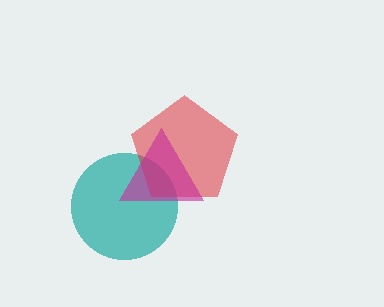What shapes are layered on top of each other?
The layered shapes are: a teal circle, a red pentagon, a magenta triangle.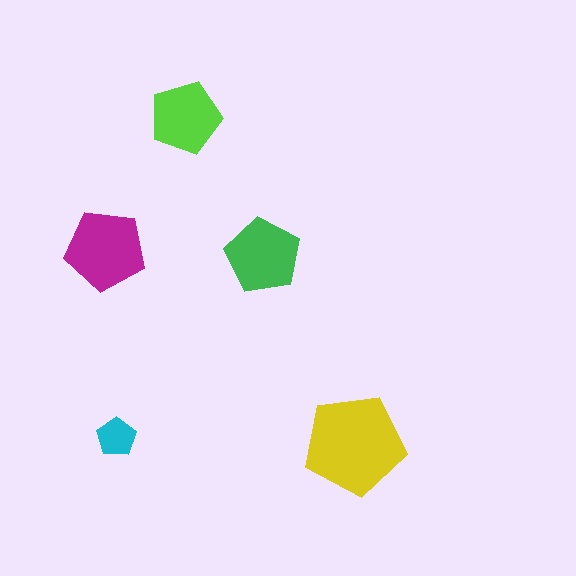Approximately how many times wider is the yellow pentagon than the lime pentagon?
About 1.5 times wider.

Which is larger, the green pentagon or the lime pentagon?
The green one.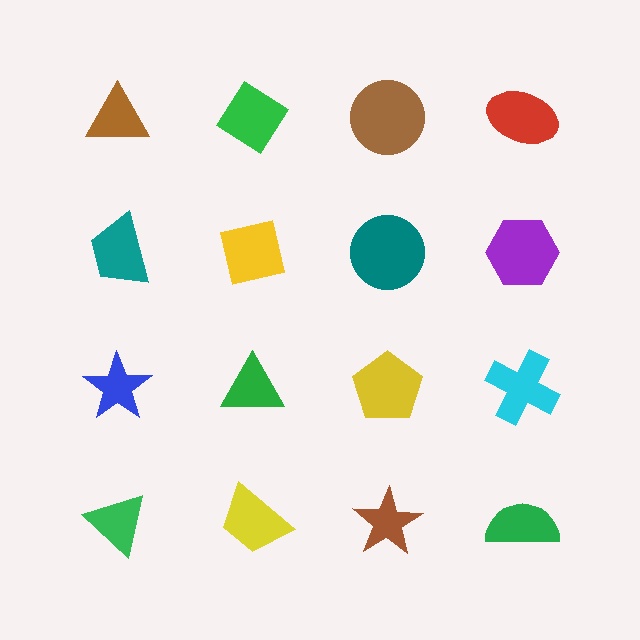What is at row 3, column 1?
A blue star.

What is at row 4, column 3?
A brown star.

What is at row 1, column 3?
A brown circle.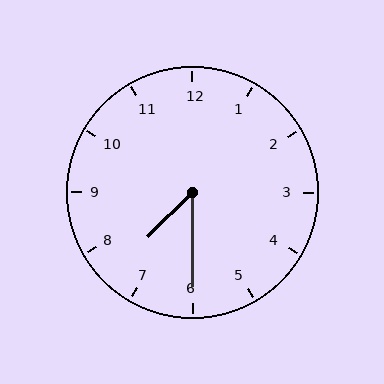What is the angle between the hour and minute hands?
Approximately 45 degrees.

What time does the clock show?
7:30.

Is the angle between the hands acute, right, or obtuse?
It is acute.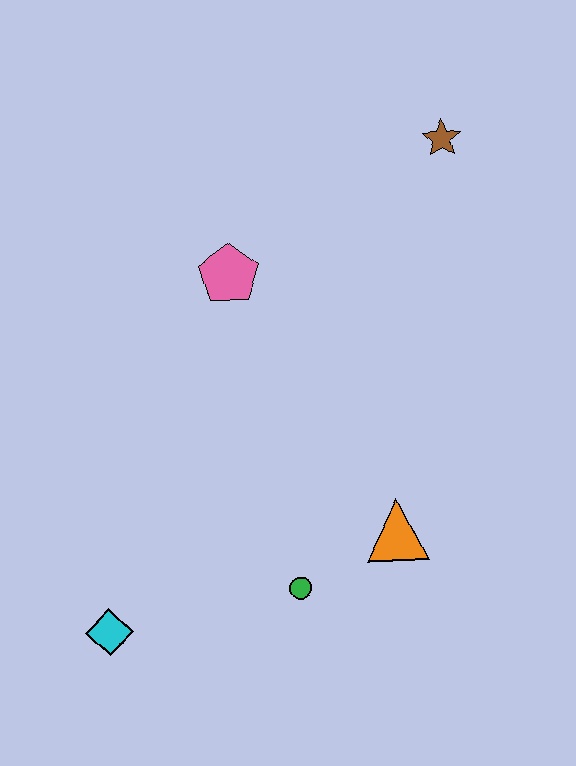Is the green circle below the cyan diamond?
No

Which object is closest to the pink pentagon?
The brown star is closest to the pink pentagon.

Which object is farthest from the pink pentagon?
The cyan diamond is farthest from the pink pentagon.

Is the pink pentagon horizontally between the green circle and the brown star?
No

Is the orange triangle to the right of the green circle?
Yes